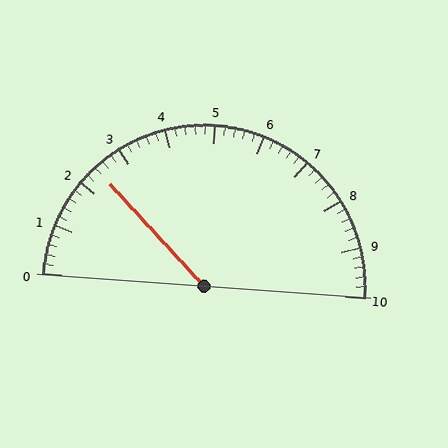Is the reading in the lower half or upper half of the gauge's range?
The reading is in the lower half of the range (0 to 10).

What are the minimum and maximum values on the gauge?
The gauge ranges from 0 to 10.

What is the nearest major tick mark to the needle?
The nearest major tick mark is 2.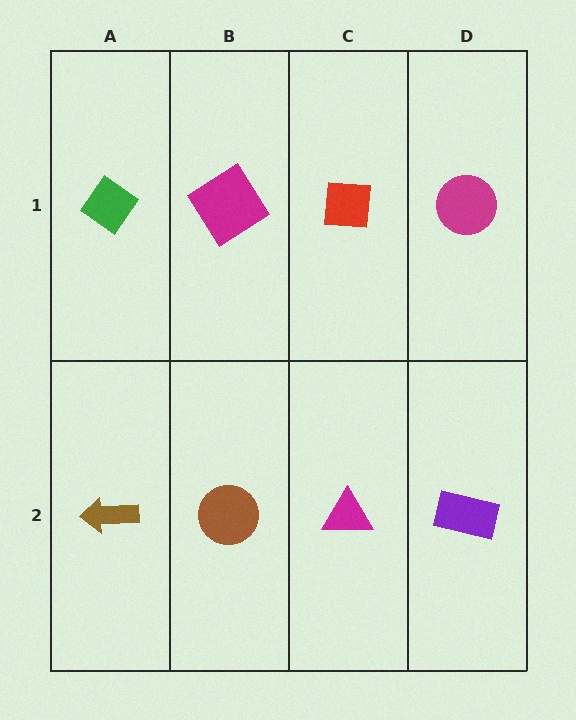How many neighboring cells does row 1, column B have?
3.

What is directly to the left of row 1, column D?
A red square.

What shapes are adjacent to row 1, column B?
A brown circle (row 2, column B), a green diamond (row 1, column A), a red square (row 1, column C).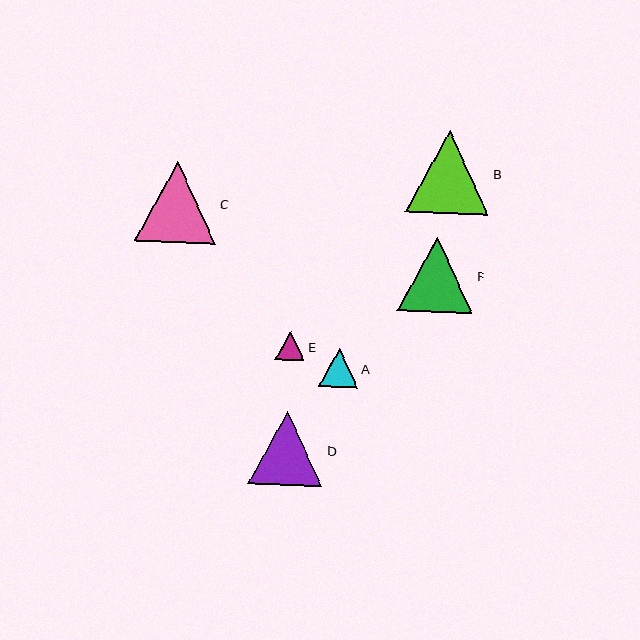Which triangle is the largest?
Triangle B is the largest with a size of approximately 83 pixels.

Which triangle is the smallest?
Triangle E is the smallest with a size of approximately 29 pixels.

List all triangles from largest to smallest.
From largest to smallest: B, C, F, D, A, E.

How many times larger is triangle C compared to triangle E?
Triangle C is approximately 2.8 times the size of triangle E.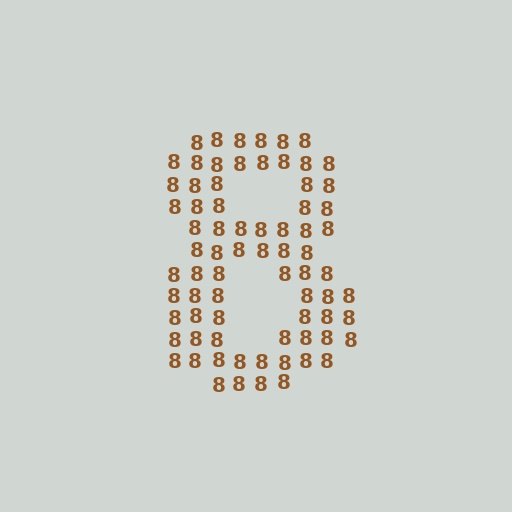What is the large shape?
The large shape is the digit 8.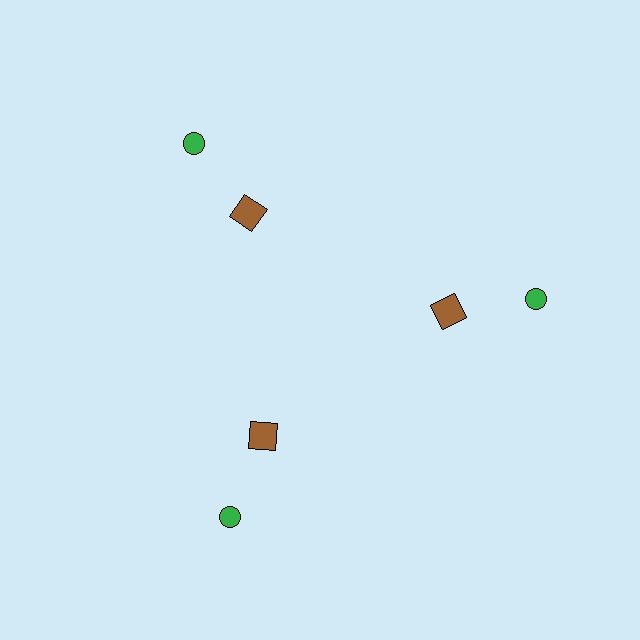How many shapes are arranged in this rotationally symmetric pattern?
There are 6 shapes, arranged in 3 groups of 2.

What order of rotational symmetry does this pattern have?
This pattern has 3-fold rotational symmetry.